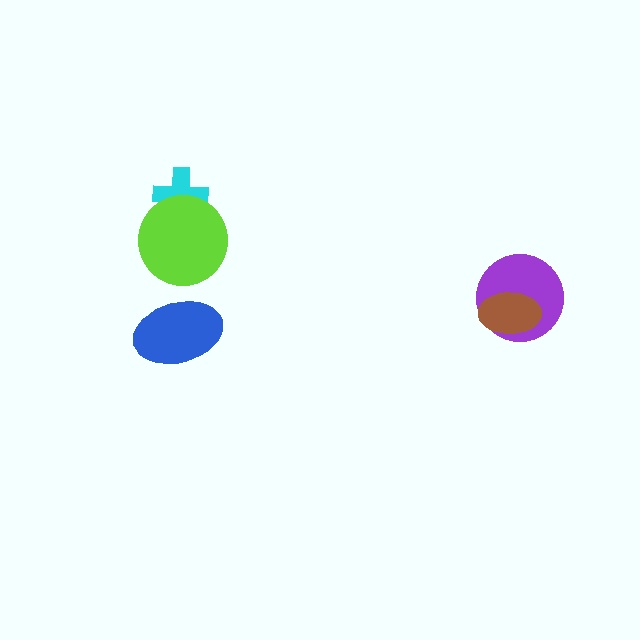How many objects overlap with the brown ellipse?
1 object overlaps with the brown ellipse.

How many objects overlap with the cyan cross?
1 object overlaps with the cyan cross.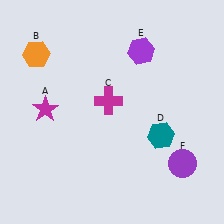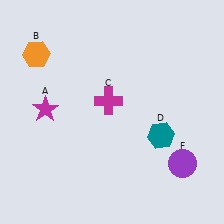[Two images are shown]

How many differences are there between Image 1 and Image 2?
There is 1 difference between the two images.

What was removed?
The purple hexagon (E) was removed in Image 2.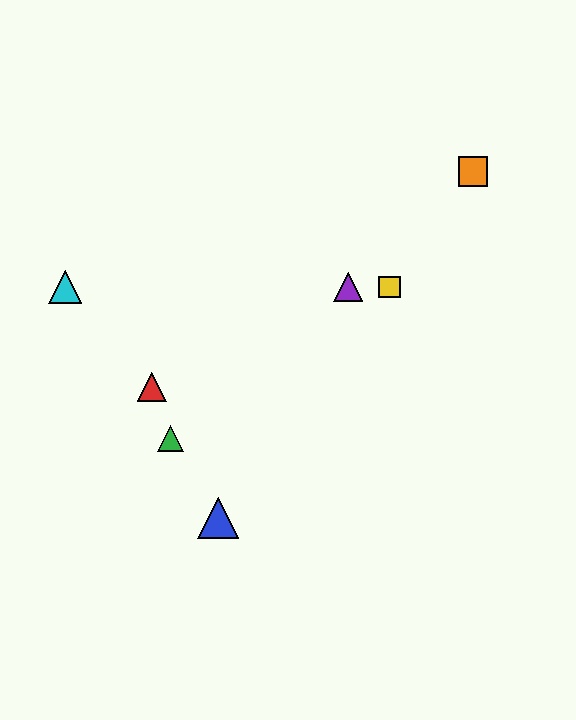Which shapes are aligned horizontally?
The yellow square, the purple triangle, the cyan triangle are aligned horizontally.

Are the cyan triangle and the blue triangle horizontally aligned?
No, the cyan triangle is at y≈287 and the blue triangle is at y≈518.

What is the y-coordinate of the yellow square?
The yellow square is at y≈287.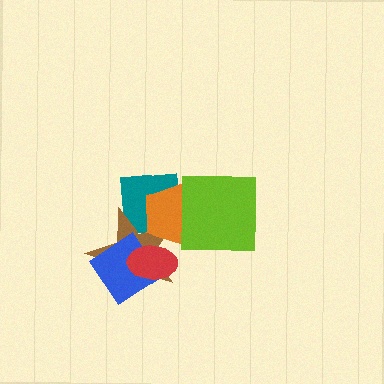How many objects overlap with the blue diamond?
2 objects overlap with the blue diamond.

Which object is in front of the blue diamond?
The red ellipse is in front of the blue diamond.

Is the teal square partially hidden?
Yes, it is partially covered by another shape.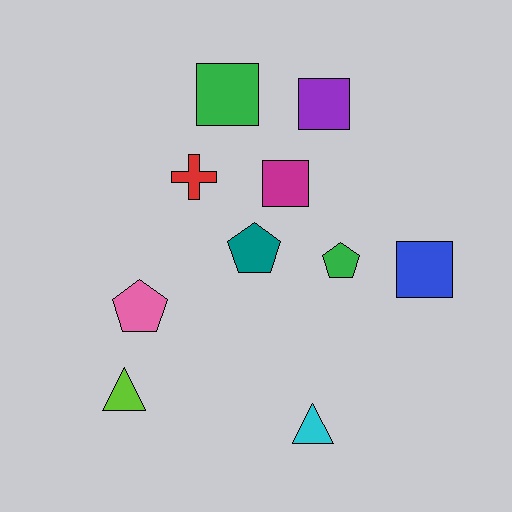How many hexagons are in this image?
There are no hexagons.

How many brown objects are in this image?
There are no brown objects.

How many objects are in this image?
There are 10 objects.